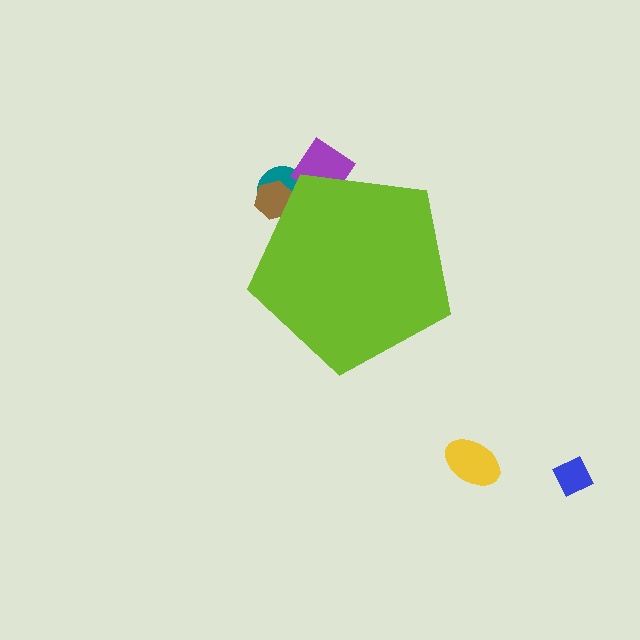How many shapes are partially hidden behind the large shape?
3 shapes are partially hidden.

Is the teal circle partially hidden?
Yes, the teal circle is partially hidden behind the lime pentagon.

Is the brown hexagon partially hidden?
Yes, the brown hexagon is partially hidden behind the lime pentagon.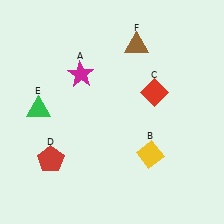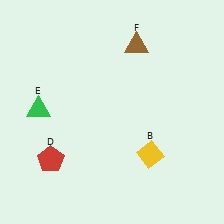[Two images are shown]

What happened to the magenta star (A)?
The magenta star (A) was removed in Image 2. It was in the top-left area of Image 1.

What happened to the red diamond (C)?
The red diamond (C) was removed in Image 2. It was in the top-right area of Image 1.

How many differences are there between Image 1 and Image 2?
There are 2 differences between the two images.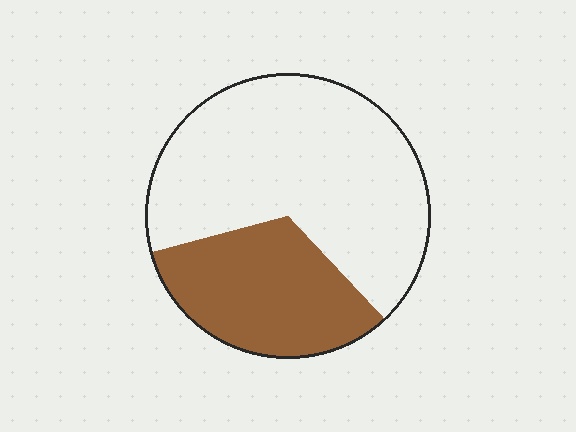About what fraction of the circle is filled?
About one third (1/3).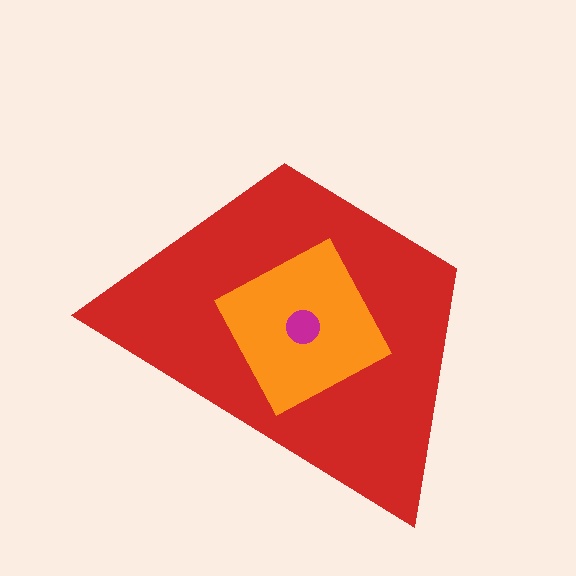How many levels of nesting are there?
3.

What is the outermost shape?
The red trapezoid.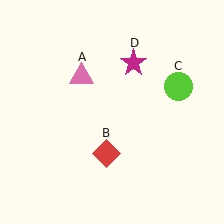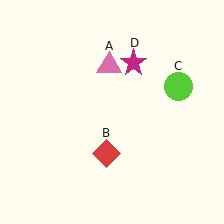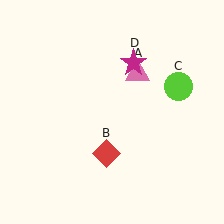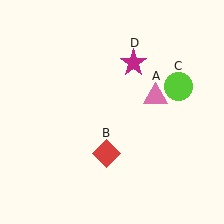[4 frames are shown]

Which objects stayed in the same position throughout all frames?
Red diamond (object B) and lime circle (object C) and magenta star (object D) remained stationary.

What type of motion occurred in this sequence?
The pink triangle (object A) rotated clockwise around the center of the scene.